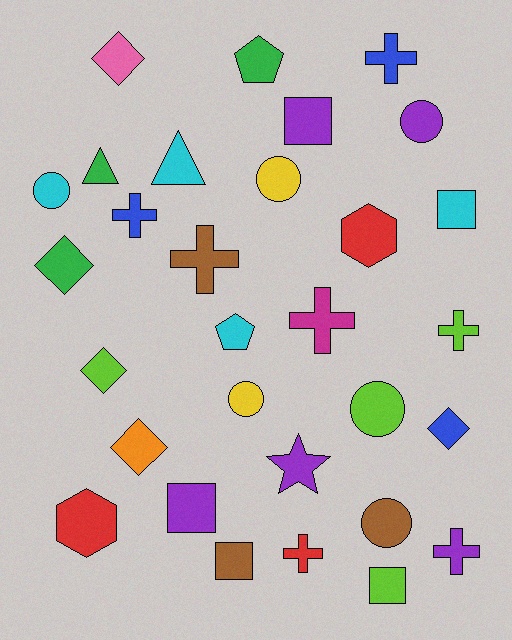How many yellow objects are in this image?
There are 2 yellow objects.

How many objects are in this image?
There are 30 objects.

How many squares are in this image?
There are 5 squares.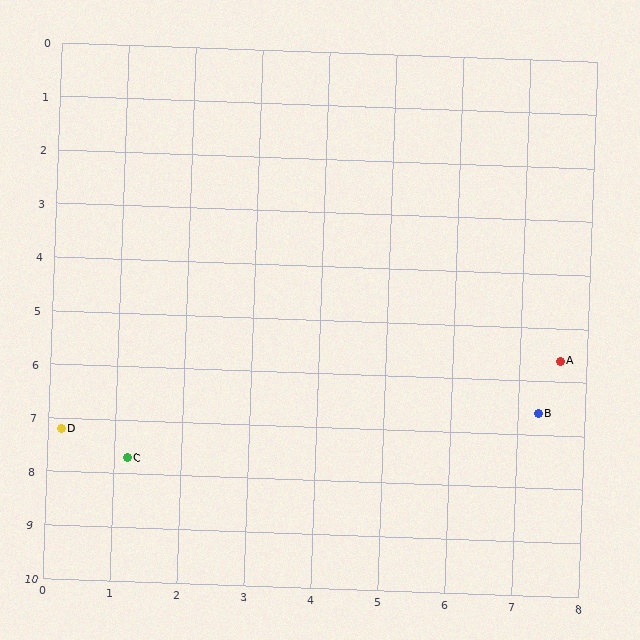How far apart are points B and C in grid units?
Points B and C are about 6.2 grid units apart.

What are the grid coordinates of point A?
Point A is at approximately (7.6, 5.6).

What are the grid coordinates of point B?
Point B is at approximately (7.3, 6.6).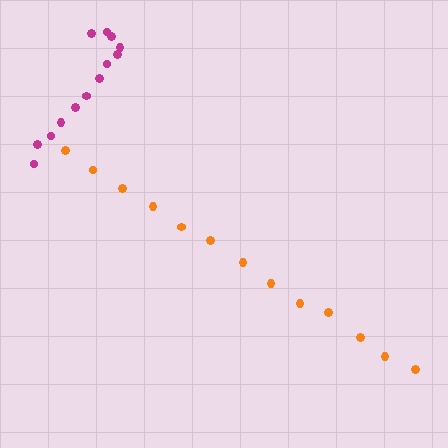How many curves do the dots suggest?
There are 2 distinct paths.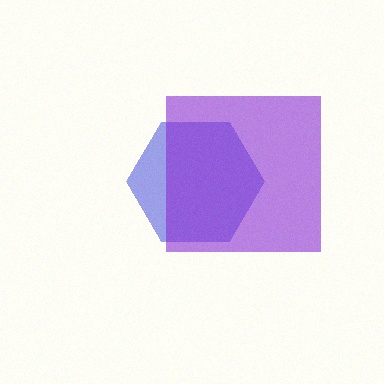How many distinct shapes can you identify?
There are 2 distinct shapes: a blue hexagon, a purple square.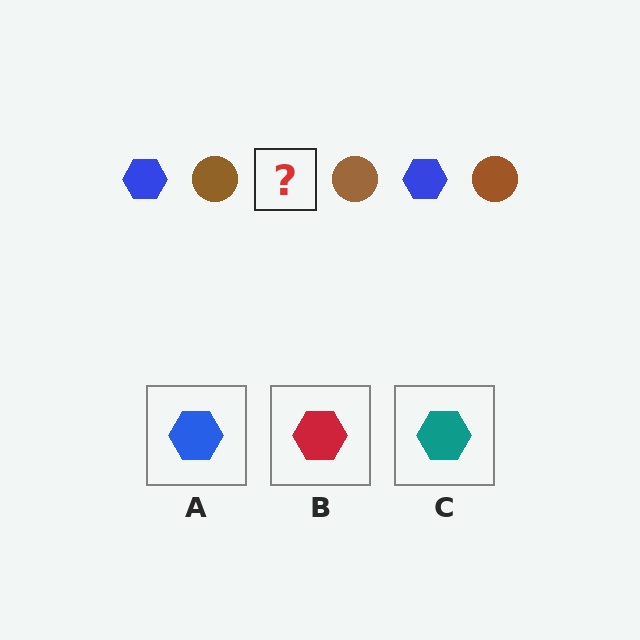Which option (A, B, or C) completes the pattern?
A.